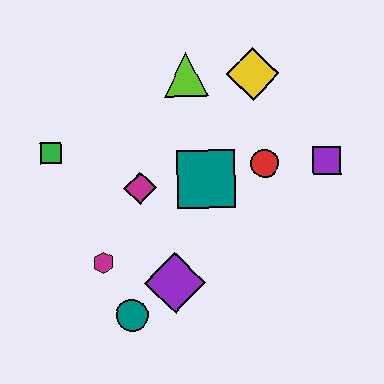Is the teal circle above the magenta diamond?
No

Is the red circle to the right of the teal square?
Yes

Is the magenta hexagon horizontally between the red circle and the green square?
Yes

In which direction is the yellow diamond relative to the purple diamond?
The yellow diamond is above the purple diamond.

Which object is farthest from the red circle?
The green square is farthest from the red circle.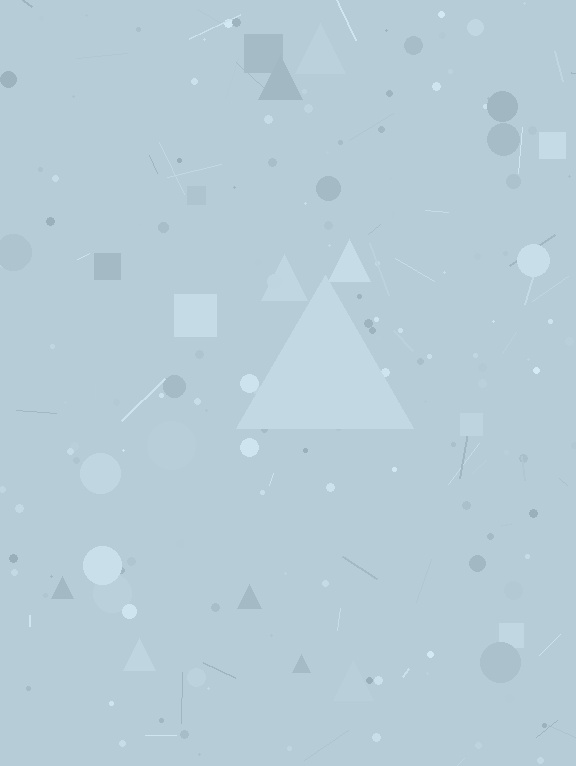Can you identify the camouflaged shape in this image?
The camouflaged shape is a triangle.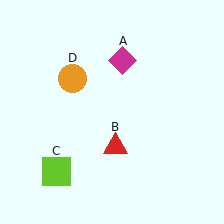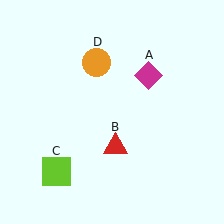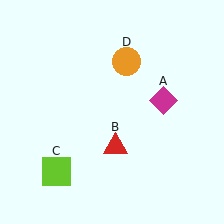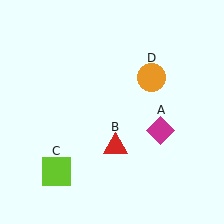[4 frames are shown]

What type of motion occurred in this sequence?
The magenta diamond (object A), orange circle (object D) rotated clockwise around the center of the scene.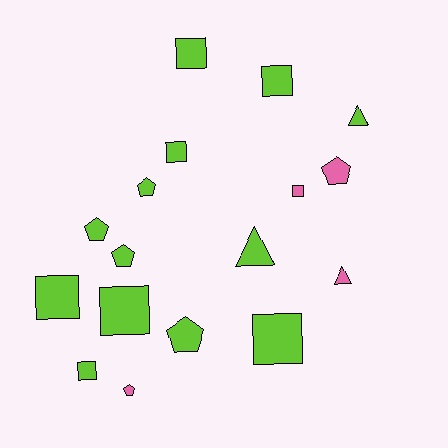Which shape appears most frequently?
Square, with 8 objects.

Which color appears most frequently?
Lime, with 13 objects.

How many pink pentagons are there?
There are 2 pink pentagons.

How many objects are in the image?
There are 17 objects.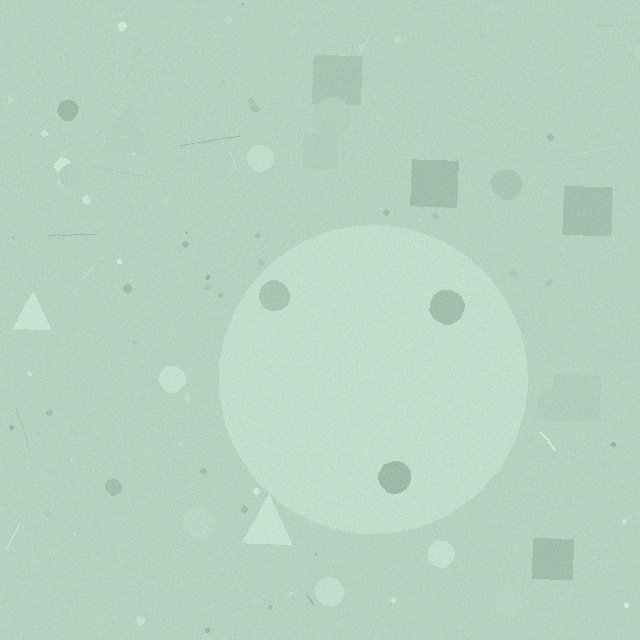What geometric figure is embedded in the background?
A circle is embedded in the background.